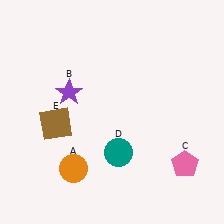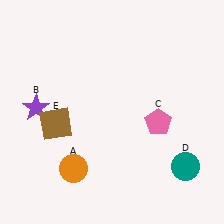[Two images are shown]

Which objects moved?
The objects that moved are: the purple star (B), the pink pentagon (C), the teal circle (D).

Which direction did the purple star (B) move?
The purple star (B) moved left.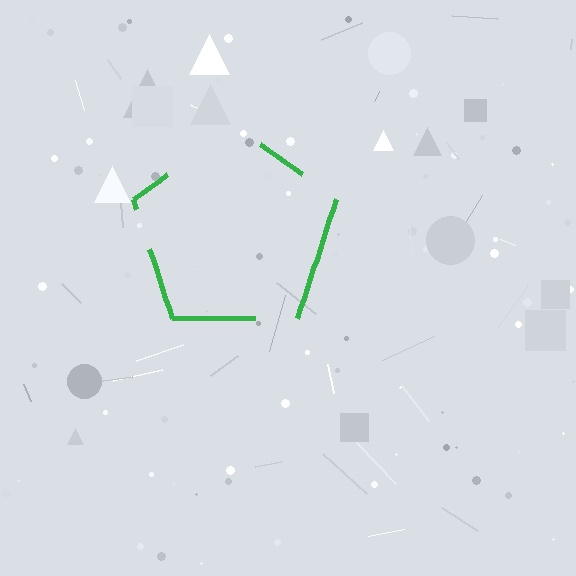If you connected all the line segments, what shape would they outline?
They would outline a pentagon.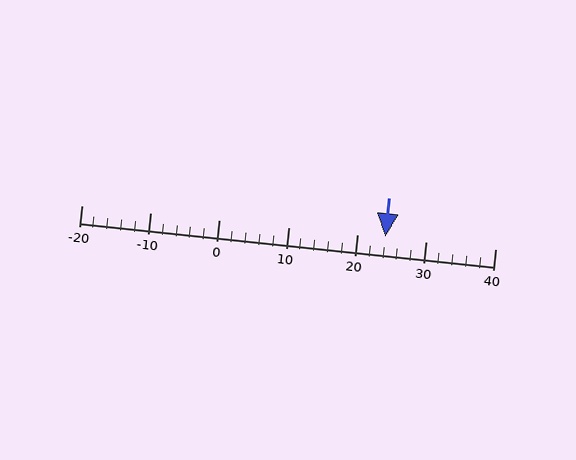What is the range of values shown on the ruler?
The ruler shows values from -20 to 40.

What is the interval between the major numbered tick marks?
The major tick marks are spaced 10 units apart.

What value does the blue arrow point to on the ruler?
The blue arrow points to approximately 24.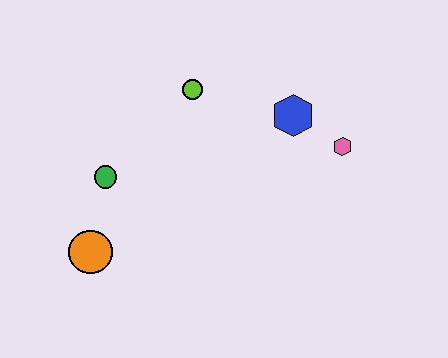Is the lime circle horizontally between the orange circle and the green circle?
No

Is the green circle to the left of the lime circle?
Yes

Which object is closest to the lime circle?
The blue hexagon is closest to the lime circle.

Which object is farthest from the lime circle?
The orange circle is farthest from the lime circle.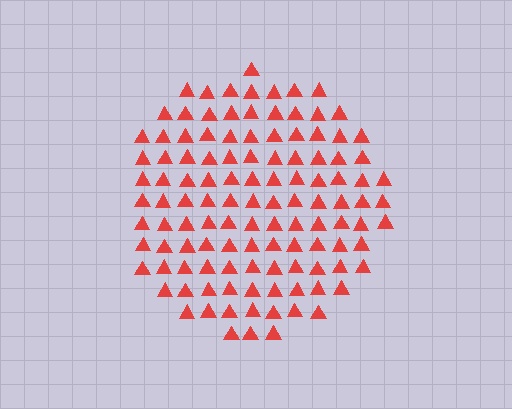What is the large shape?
The large shape is a circle.